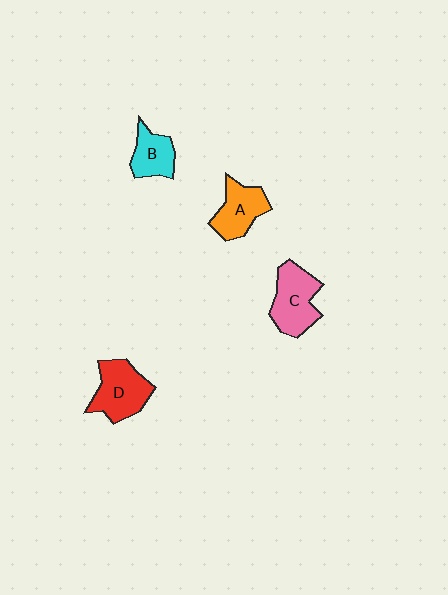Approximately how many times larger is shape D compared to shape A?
Approximately 1.2 times.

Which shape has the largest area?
Shape D (red).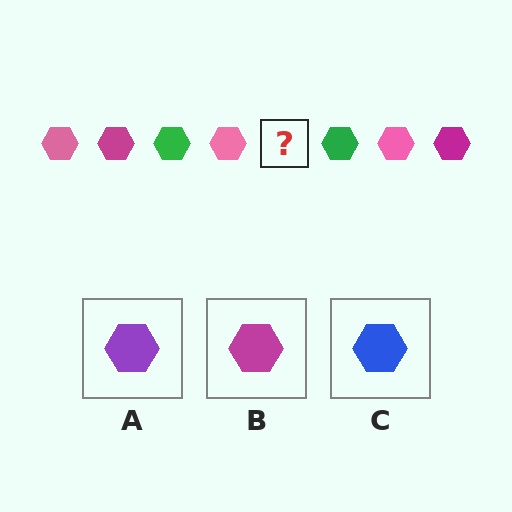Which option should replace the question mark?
Option B.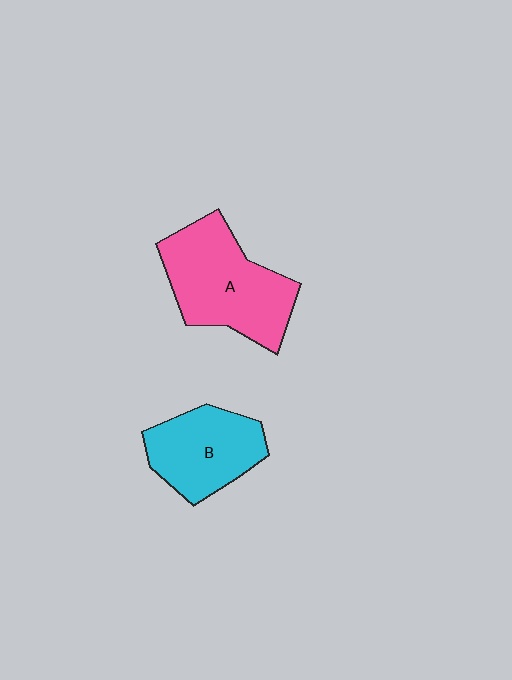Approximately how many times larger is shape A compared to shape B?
Approximately 1.4 times.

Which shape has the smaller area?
Shape B (cyan).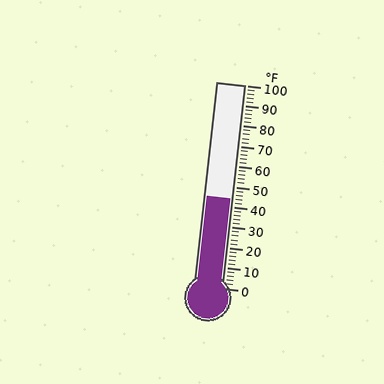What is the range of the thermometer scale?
The thermometer scale ranges from 0°F to 100°F.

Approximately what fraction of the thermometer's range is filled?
The thermometer is filled to approximately 45% of its range.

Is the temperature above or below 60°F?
The temperature is below 60°F.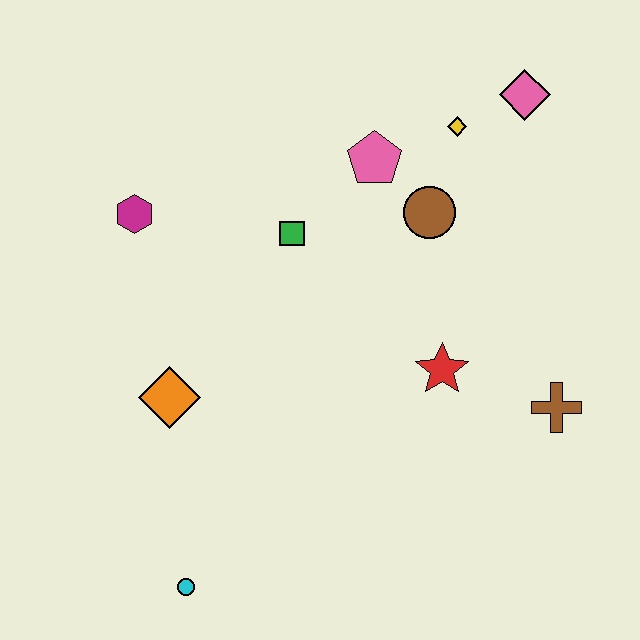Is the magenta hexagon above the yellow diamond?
No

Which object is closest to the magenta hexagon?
The green square is closest to the magenta hexagon.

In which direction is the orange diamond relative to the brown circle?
The orange diamond is to the left of the brown circle.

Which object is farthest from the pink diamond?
The cyan circle is farthest from the pink diamond.